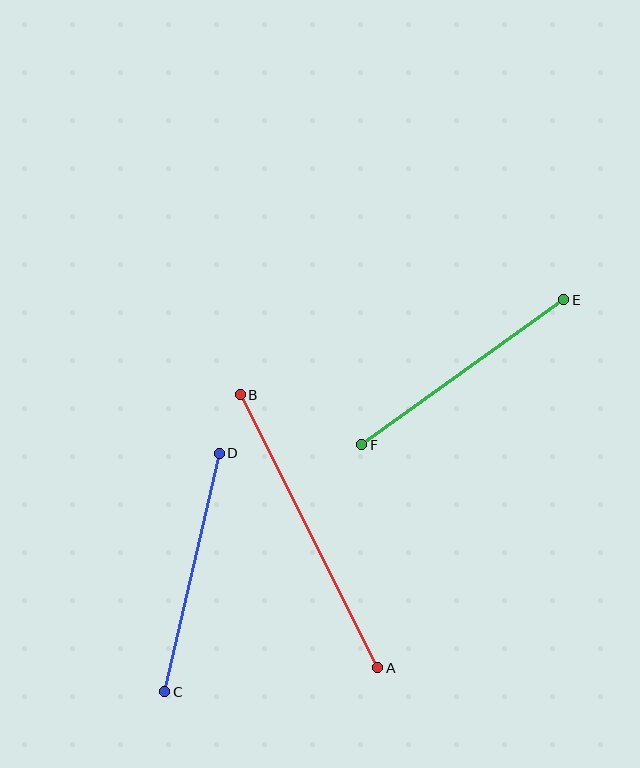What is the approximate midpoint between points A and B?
The midpoint is at approximately (309, 531) pixels.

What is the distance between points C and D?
The distance is approximately 245 pixels.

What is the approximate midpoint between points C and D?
The midpoint is at approximately (192, 573) pixels.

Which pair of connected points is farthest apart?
Points A and B are farthest apart.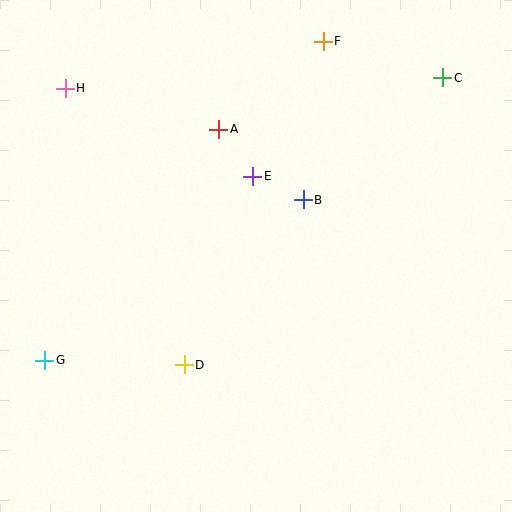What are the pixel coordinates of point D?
Point D is at (184, 365).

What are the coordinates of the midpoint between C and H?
The midpoint between C and H is at (254, 83).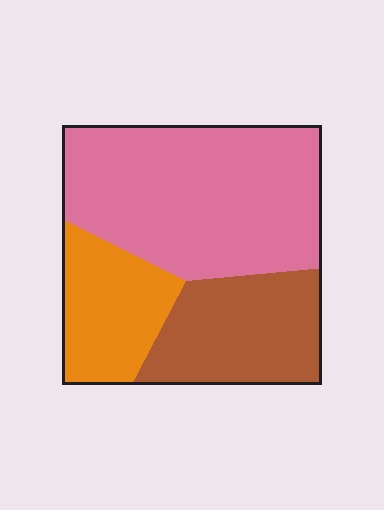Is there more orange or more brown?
Brown.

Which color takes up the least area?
Orange, at roughly 20%.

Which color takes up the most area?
Pink, at roughly 55%.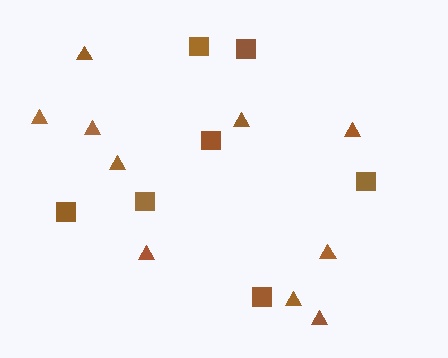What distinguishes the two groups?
There are 2 groups: one group of squares (7) and one group of triangles (10).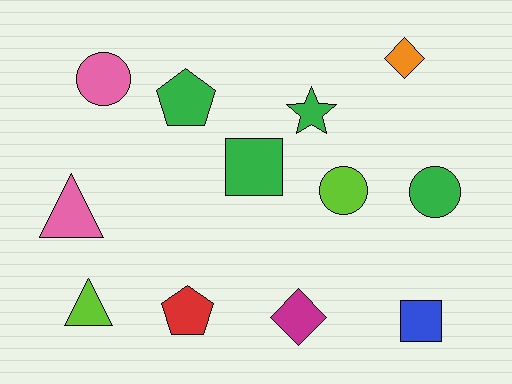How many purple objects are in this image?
There are no purple objects.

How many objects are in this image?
There are 12 objects.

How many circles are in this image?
There are 3 circles.